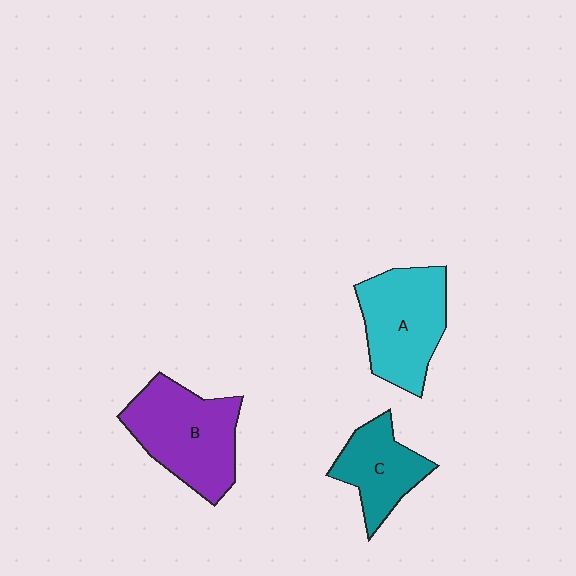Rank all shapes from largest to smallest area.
From largest to smallest: B (purple), A (cyan), C (teal).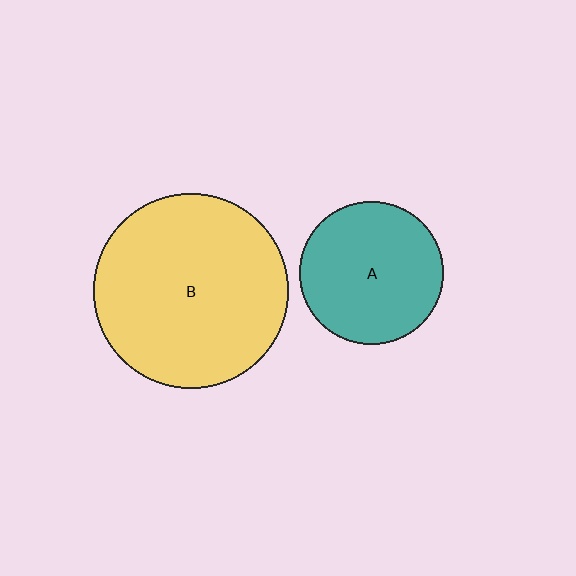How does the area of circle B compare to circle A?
Approximately 1.8 times.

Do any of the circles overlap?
No, none of the circles overlap.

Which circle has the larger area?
Circle B (yellow).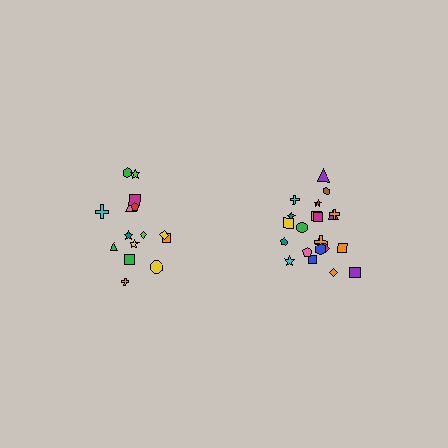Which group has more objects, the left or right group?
The right group.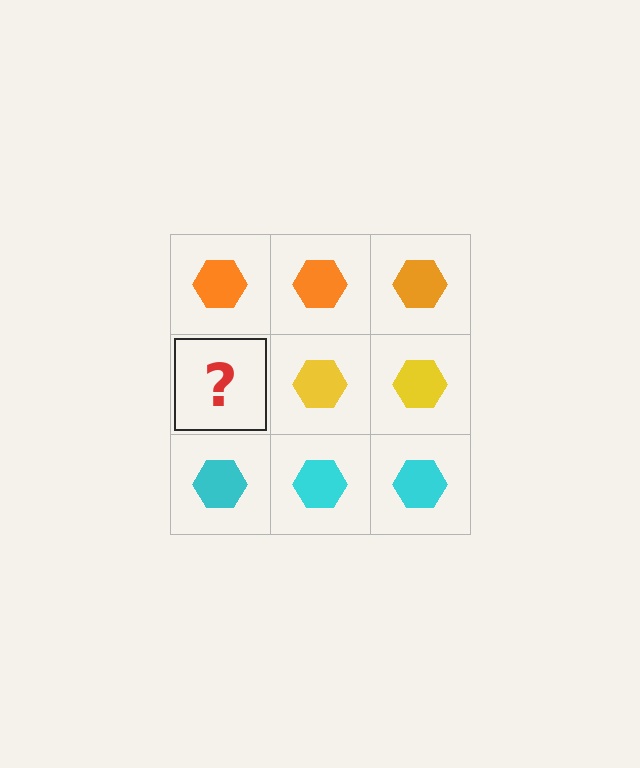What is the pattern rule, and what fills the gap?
The rule is that each row has a consistent color. The gap should be filled with a yellow hexagon.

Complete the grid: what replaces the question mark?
The question mark should be replaced with a yellow hexagon.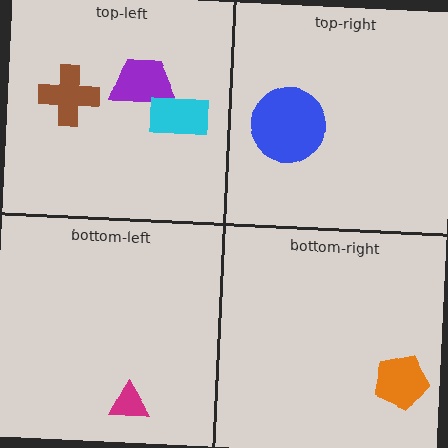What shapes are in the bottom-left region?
The magenta triangle.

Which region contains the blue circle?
The top-right region.